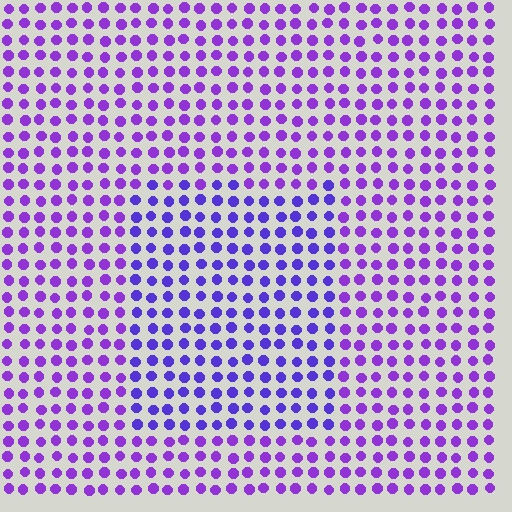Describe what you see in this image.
The image is filled with small purple elements in a uniform arrangement. A rectangle-shaped region is visible where the elements are tinted to a slightly different hue, forming a subtle color boundary.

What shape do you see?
I see a rectangle.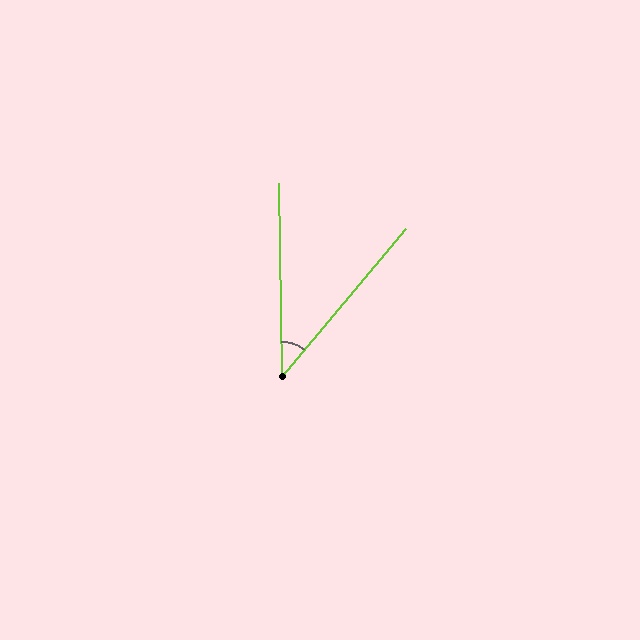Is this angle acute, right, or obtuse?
It is acute.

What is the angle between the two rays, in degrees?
Approximately 41 degrees.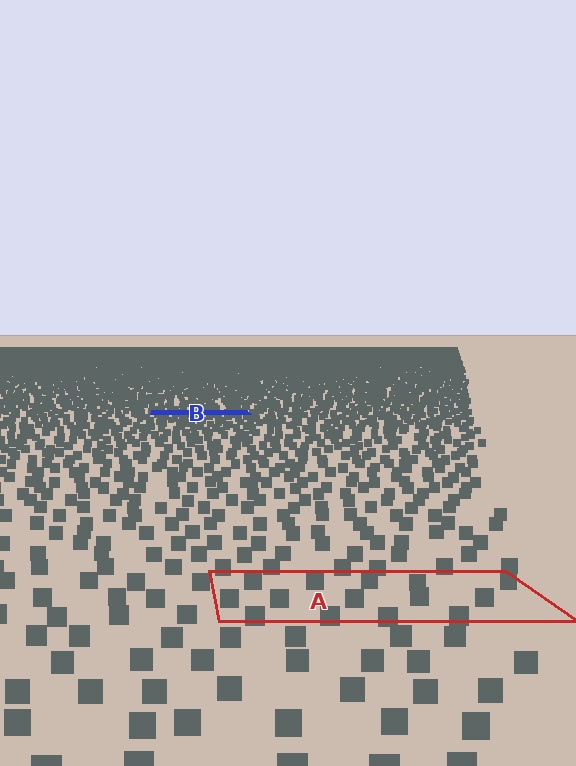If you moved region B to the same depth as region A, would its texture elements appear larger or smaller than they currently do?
They would appear larger. At a closer depth, the same texture elements are projected at a bigger on-screen size.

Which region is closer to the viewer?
Region A is closer. The texture elements there are larger and more spread out.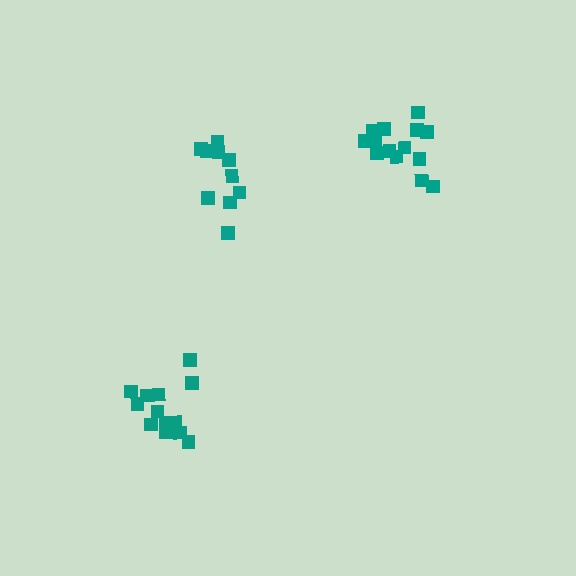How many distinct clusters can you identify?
There are 3 distinct clusters.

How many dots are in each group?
Group 1: 14 dots, Group 2: 10 dots, Group 3: 14 dots (38 total).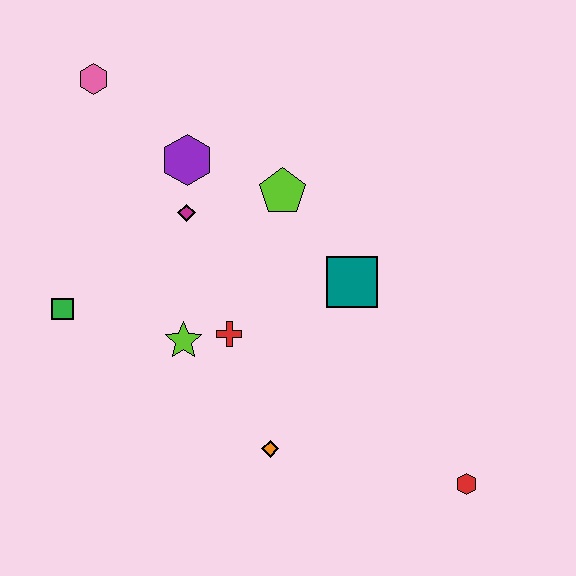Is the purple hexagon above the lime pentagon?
Yes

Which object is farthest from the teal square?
The pink hexagon is farthest from the teal square.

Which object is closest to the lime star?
The red cross is closest to the lime star.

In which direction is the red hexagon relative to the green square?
The red hexagon is to the right of the green square.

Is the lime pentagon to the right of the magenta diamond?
Yes